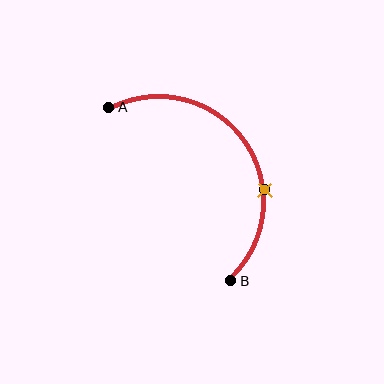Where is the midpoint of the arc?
The arc midpoint is the point on the curve farthest from the straight line joining A and B. It sits above and to the right of that line.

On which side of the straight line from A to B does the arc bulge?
The arc bulges above and to the right of the straight line connecting A and B.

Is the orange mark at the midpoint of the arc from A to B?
No. The orange mark lies on the arc but is closer to endpoint B. The arc midpoint would be at the point on the curve equidistant along the arc from both A and B.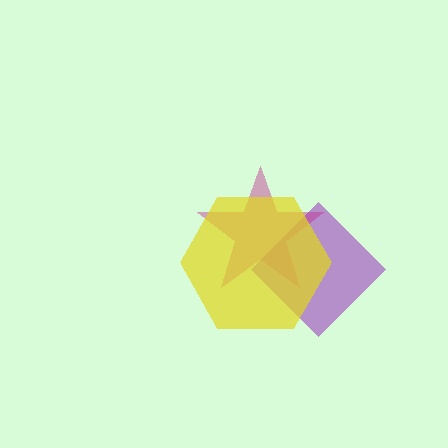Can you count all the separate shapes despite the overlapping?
Yes, there are 3 separate shapes.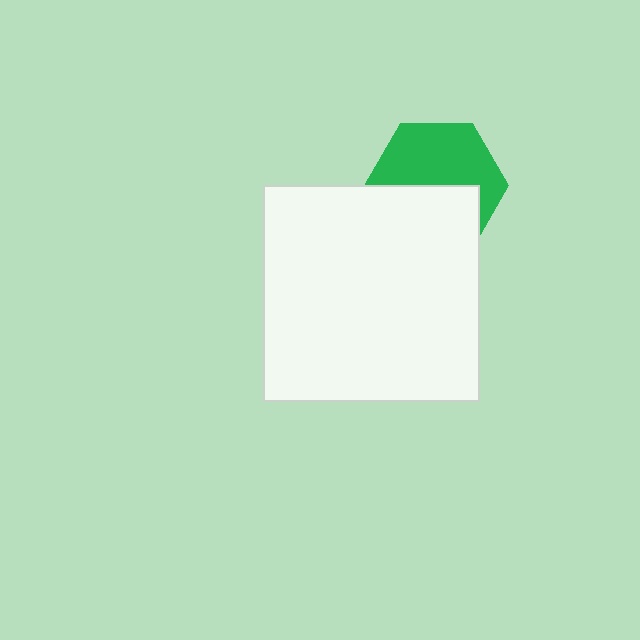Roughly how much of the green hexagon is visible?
About half of it is visible (roughly 55%).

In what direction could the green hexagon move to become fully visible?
The green hexagon could move up. That would shift it out from behind the white square entirely.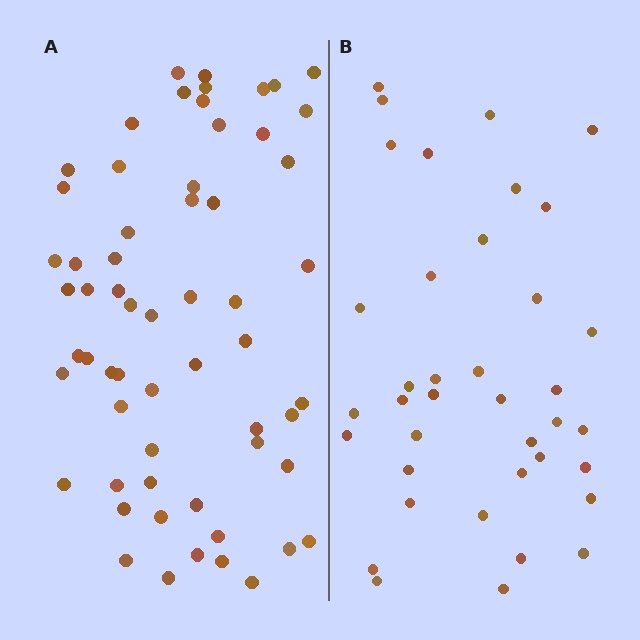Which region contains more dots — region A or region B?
Region A (the left region) has more dots.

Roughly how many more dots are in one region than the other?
Region A has approximately 20 more dots than region B.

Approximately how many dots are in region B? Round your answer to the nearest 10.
About 40 dots. (The exact count is 38, which rounds to 40.)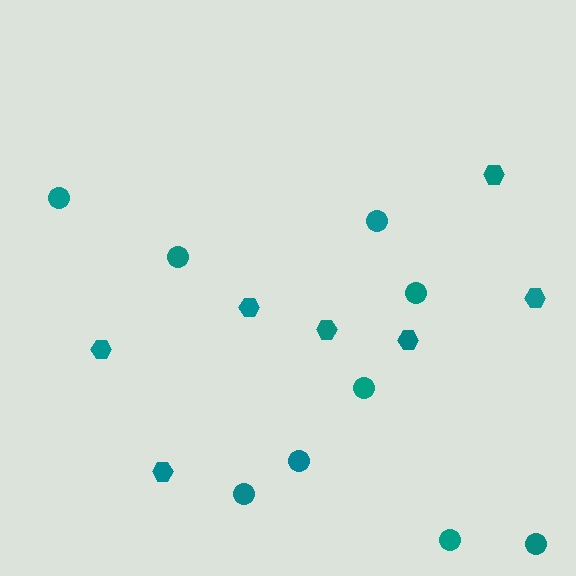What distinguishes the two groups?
There are 2 groups: one group of hexagons (7) and one group of circles (9).